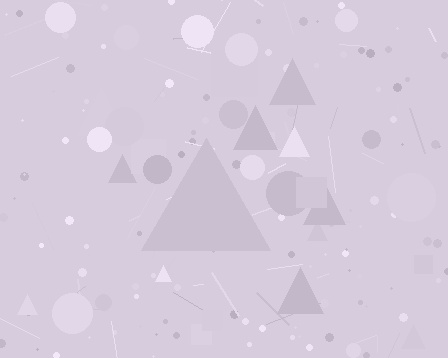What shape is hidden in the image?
A triangle is hidden in the image.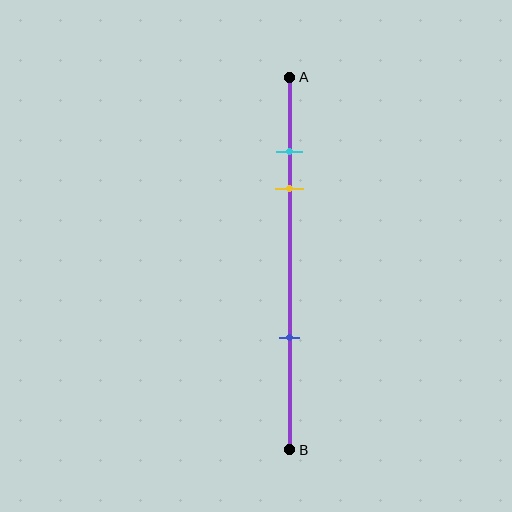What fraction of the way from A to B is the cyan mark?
The cyan mark is approximately 20% (0.2) of the way from A to B.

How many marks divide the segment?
There are 3 marks dividing the segment.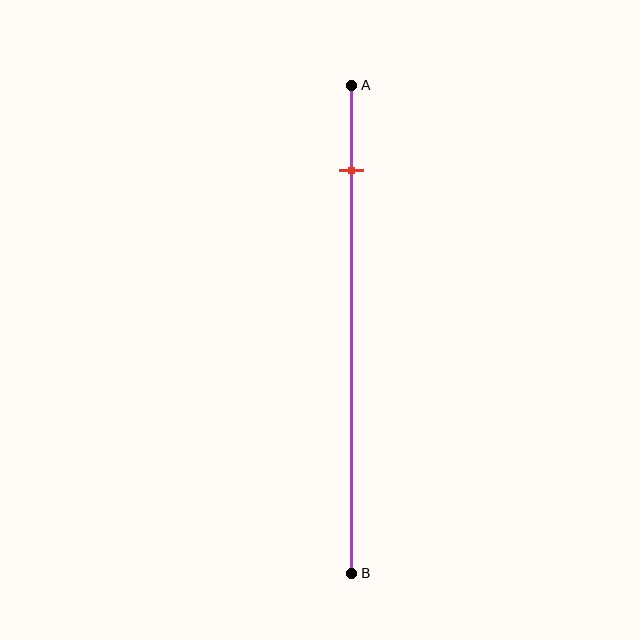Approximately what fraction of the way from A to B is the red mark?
The red mark is approximately 15% of the way from A to B.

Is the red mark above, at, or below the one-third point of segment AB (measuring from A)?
The red mark is above the one-third point of segment AB.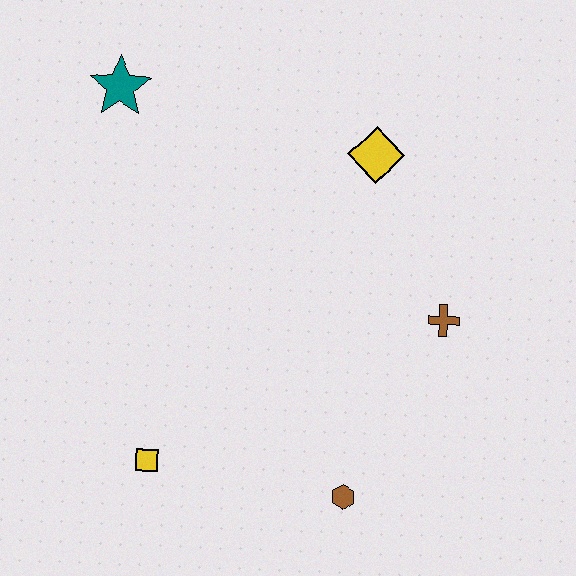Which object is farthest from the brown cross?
The teal star is farthest from the brown cross.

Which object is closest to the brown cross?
The yellow diamond is closest to the brown cross.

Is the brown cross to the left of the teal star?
No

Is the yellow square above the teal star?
No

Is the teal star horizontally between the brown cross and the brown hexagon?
No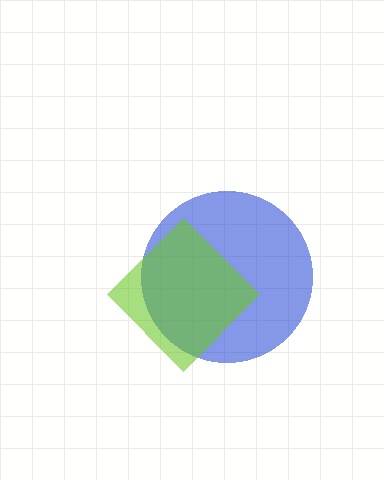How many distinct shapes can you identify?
There are 2 distinct shapes: a blue circle, a lime diamond.